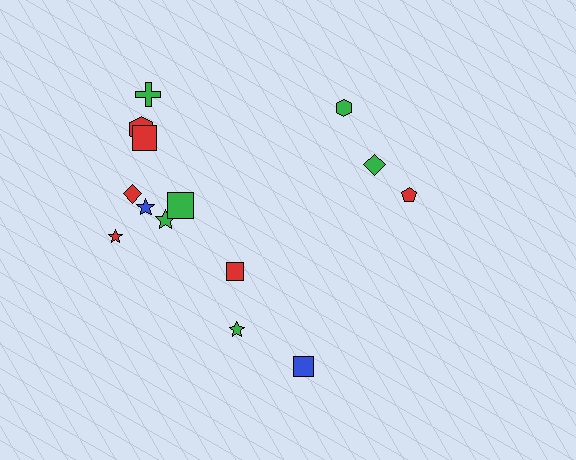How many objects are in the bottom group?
There are 3 objects.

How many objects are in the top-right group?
There are 3 objects.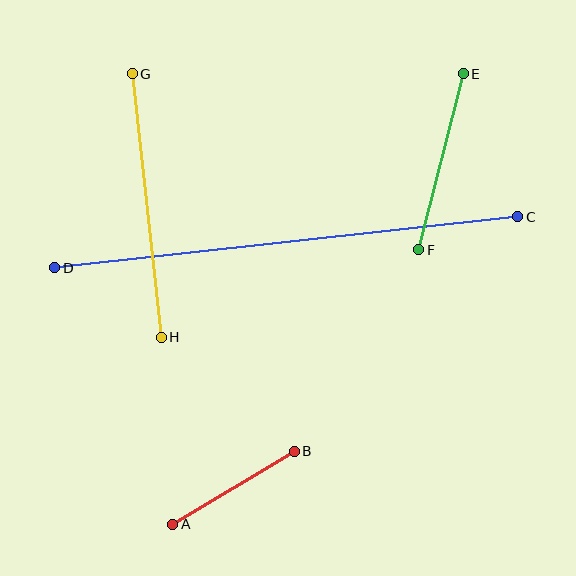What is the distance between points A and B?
The distance is approximately 142 pixels.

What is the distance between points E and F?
The distance is approximately 182 pixels.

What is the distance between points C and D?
The distance is approximately 466 pixels.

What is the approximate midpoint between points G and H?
The midpoint is at approximately (147, 206) pixels.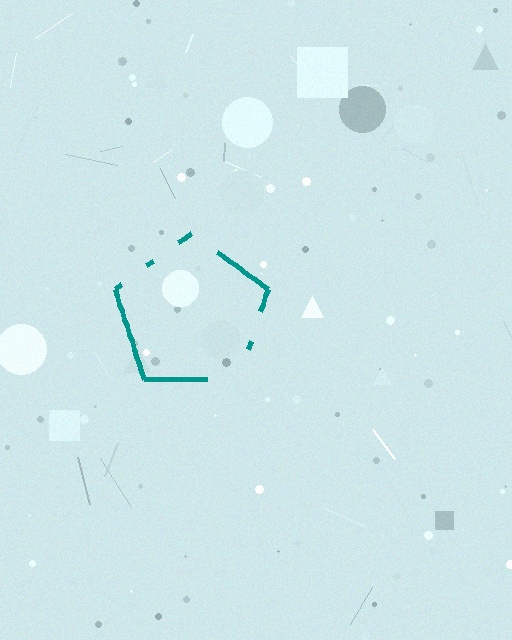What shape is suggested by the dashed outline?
The dashed outline suggests a pentagon.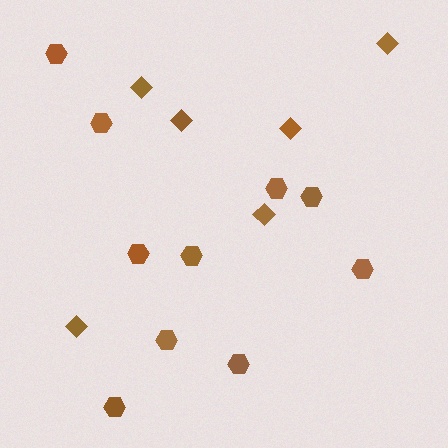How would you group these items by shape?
There are 2 groups: one group of hexagons (10) and one group of diamonds (6).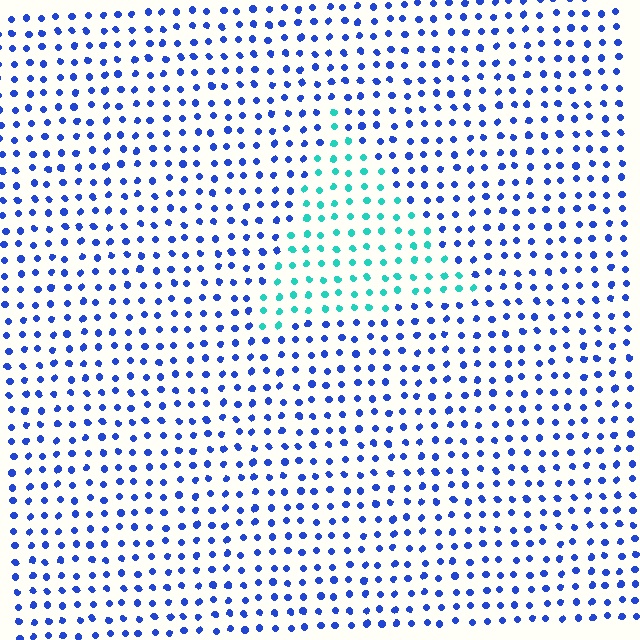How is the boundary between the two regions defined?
The boundary is defined purely by a slight shift in hue (about 56 degrees). Spacing, size, and orientation are identical on both sides.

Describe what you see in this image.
The image is filled with small blue elements in a uniform arrangement. A triangle-shaped region is visible where the elements are tinted to a slightly different hue, forming a subtle color boundary.